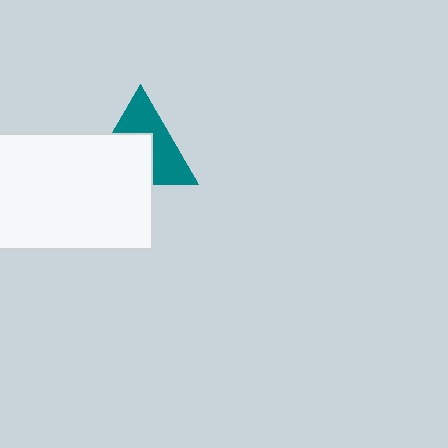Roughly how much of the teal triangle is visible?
About half of it is visible (roughly 51%).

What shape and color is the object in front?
The object in front is a white rectangle.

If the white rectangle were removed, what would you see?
You would see the complete teal triangle.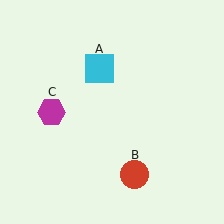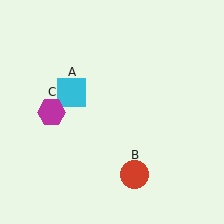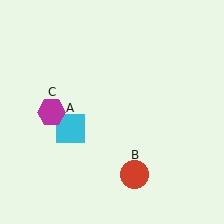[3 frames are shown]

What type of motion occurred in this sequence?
The cyan square (object A) rotated counterclockwise around the center of the scene.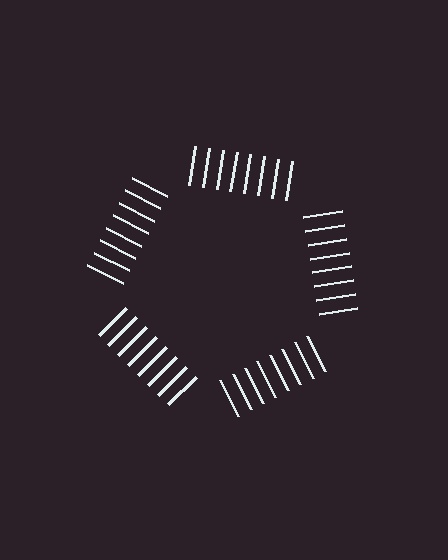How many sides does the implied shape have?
5 sides — the line-ends trace a pentagon.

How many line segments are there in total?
40 — 8 along each of the 5 edges.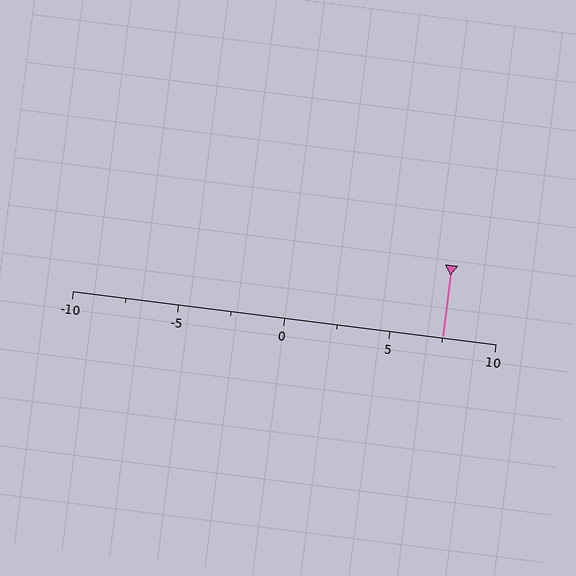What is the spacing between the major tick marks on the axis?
The major ticks are spaced 5 apart.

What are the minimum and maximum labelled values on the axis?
The axis runs from -10 to 10.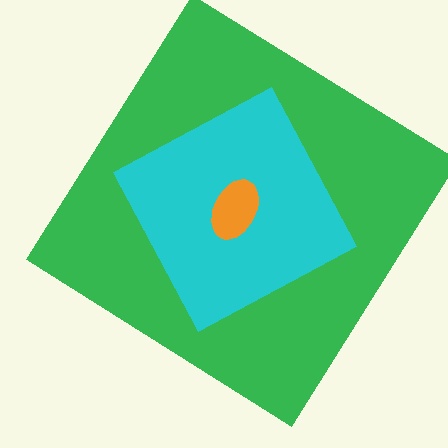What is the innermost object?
The orange ellipse.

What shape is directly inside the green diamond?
The cyan diamond.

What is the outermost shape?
The green diamond.